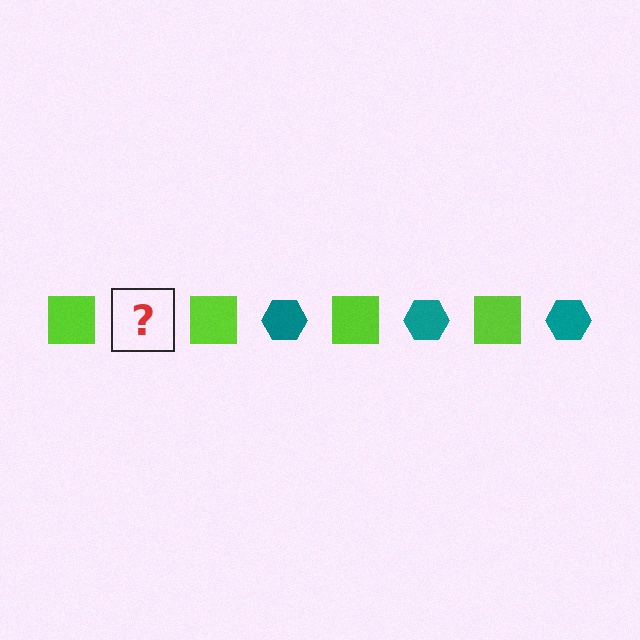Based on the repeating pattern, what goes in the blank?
The blank should be a teal hexagon.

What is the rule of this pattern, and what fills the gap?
The rule is that the pattern alternates between lime square and teal hexagon. The gap should be filled with a teal hexagon.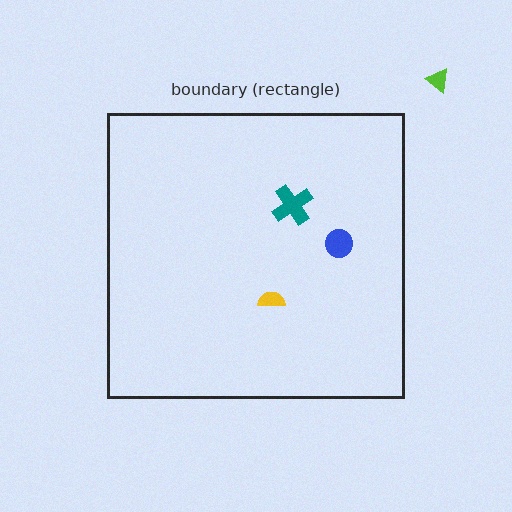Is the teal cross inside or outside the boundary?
Inside.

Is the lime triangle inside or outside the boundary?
Outside.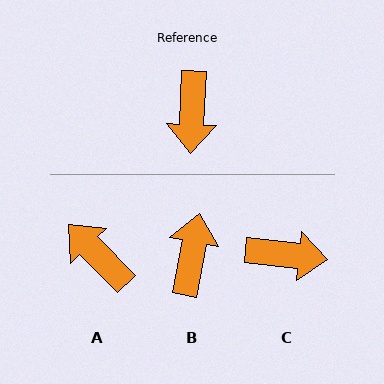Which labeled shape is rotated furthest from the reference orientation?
B, about 172 degrees away.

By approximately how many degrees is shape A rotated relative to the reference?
Approximately 133 degrees clockwise.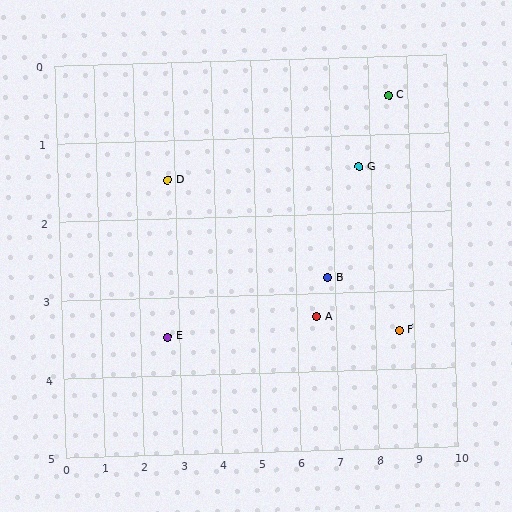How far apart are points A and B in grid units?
Points A and B are about 0.6 grid units apart.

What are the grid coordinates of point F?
Point F is at approximately (8.6, 3.5).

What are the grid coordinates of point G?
Point G is at approximately (7.7, 1.4).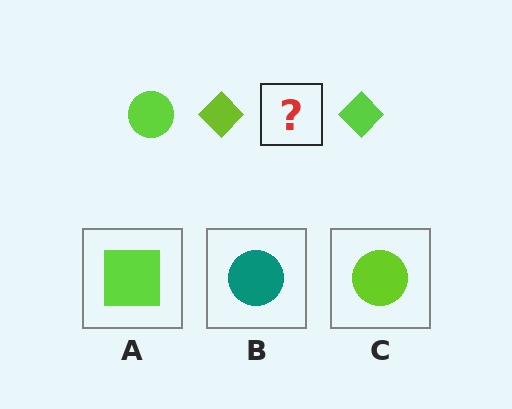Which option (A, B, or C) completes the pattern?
C.